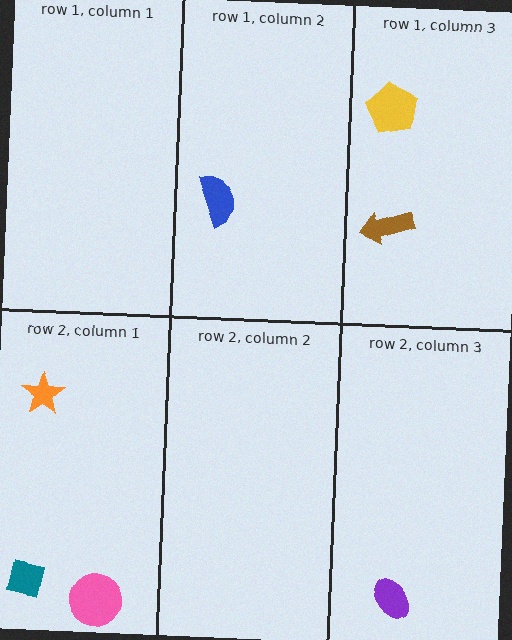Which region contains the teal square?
The row 2, column 1 region.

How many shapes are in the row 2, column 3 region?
1.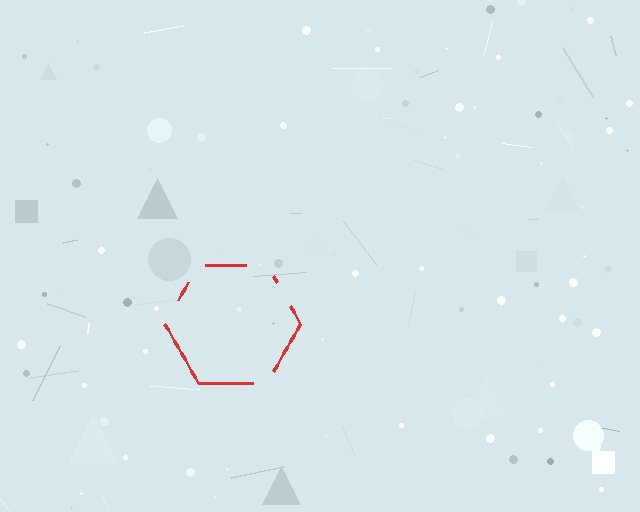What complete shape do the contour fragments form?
The contour fragments form a hexagon.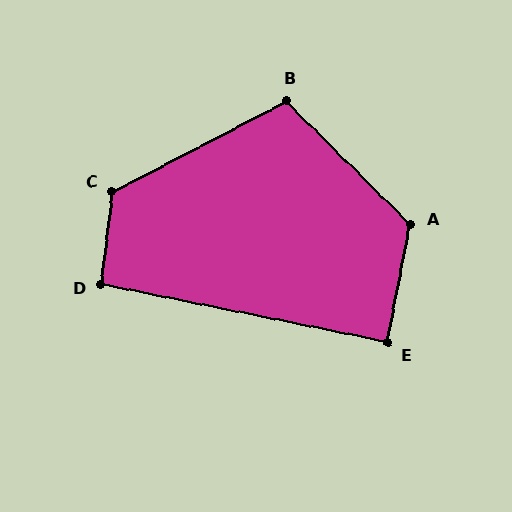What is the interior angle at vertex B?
Approximately 108 degrees (obtuse).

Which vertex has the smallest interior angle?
E, at approximately 90 degrees.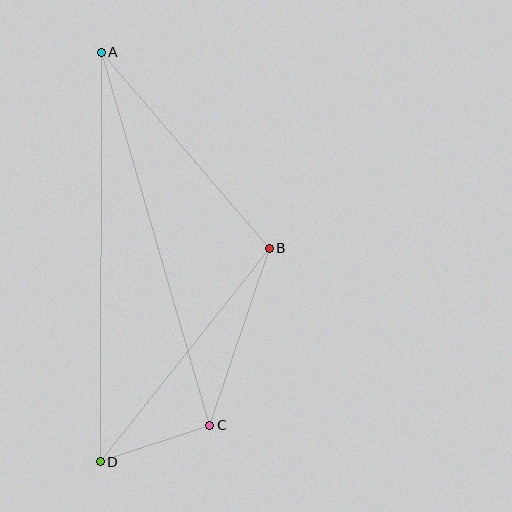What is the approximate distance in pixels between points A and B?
The distance between A and B is approximately 258 pixels.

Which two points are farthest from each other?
Points A and D are farthest from each other.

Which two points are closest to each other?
Points C and D are closest to each other.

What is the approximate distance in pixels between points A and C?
The distance between A and C is approximately 388 pixels.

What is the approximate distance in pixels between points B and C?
The distance between B and C is approximately 187 pixels.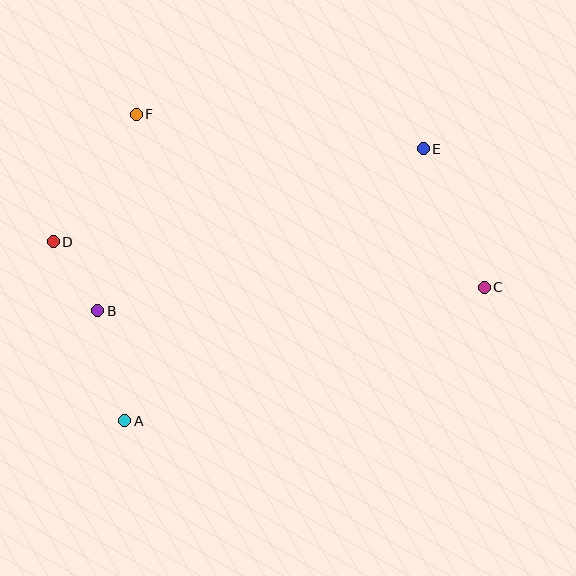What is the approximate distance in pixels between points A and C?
The distance between A and C is approximately 384 pixels.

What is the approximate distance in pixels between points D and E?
The distance between D and E is approximately 382 pixels.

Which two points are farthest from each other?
Points C and D are farthest from each other.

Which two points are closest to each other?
Points B and D are closest to each other.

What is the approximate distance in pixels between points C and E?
The distance between C and E is approximately 151 pixels.